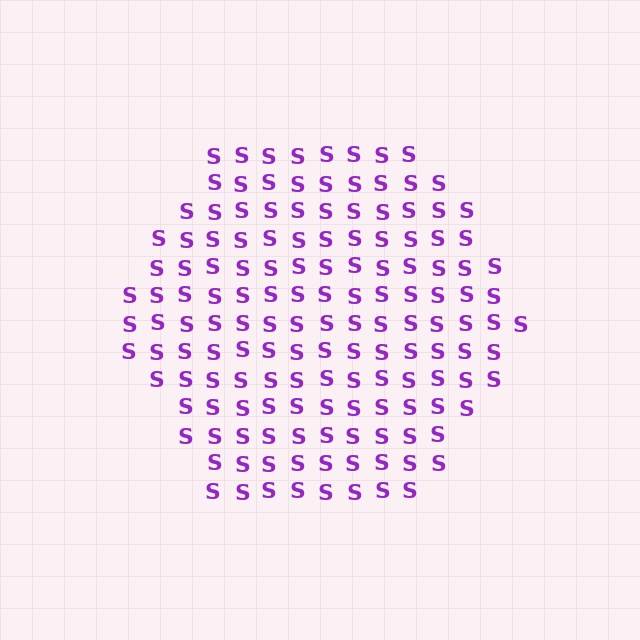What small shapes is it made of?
It is made of small letter S's.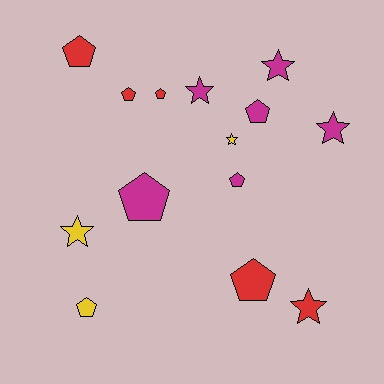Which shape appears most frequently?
Pentagon, with 8 objects.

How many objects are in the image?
There are 14 objects.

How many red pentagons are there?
There are 4 red pentagons.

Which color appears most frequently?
Magenta, with 6 objects.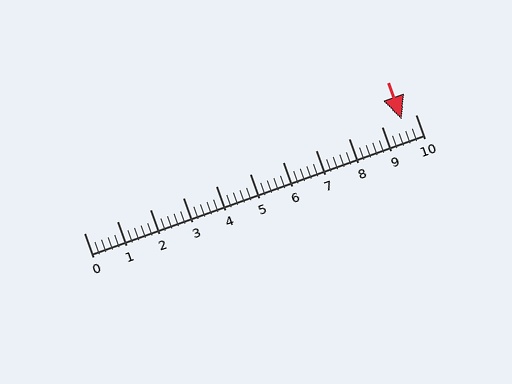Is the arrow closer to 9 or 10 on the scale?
The arrow is closer to 10.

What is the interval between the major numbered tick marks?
The major tick marks are spaced 1 units apart.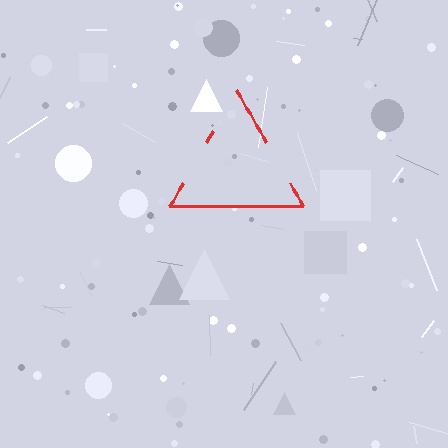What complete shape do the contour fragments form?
The contour fragments form a triangle.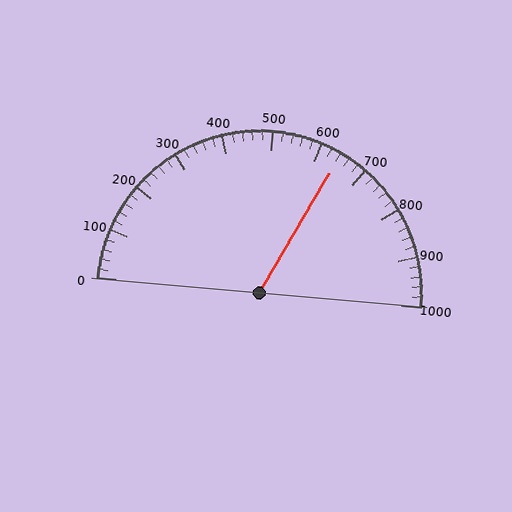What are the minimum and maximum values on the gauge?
The gauge ranges from 0 to 1000.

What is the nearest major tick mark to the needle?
The nearest major tick mark is 600.